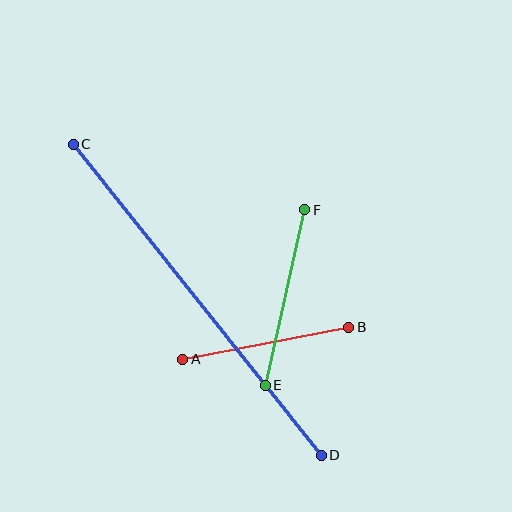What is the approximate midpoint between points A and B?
The midpoint is at approximately (266, 343) pixels.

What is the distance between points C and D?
The distance is approximately 398 pixels.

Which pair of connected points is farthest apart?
Points C and D are farthest apart.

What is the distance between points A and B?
The distance is approximately 169 pixels.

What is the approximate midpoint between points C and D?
The midpoint is at approximately (197, 300) pixels.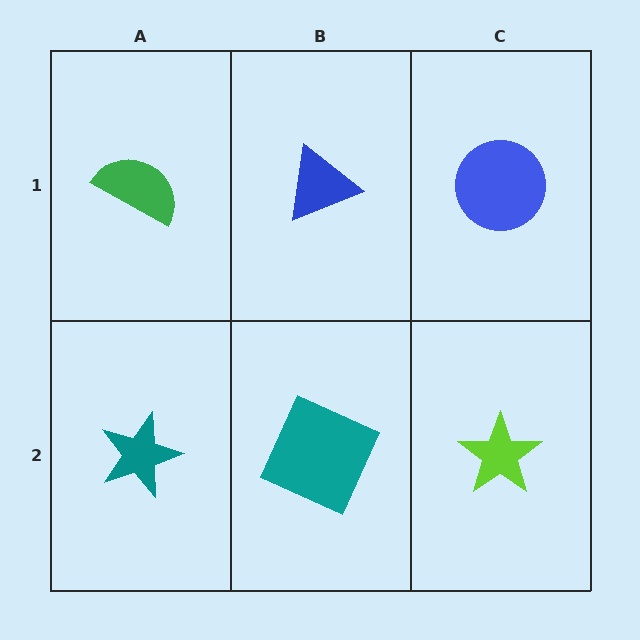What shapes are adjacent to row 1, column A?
A teal star (row 2, column A), a blue triangle (row 1, column B).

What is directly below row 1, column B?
A teal square.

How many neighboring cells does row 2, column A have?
2.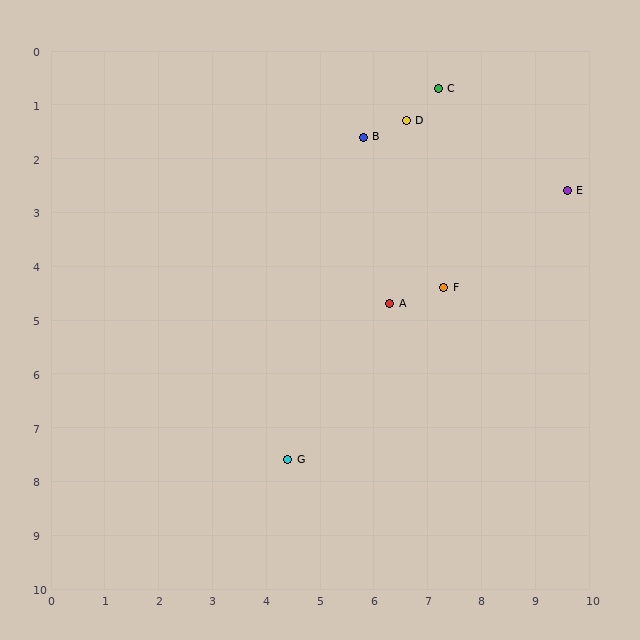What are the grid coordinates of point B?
Point B is at approximately (5.8, 1.6).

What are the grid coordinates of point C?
Point C is at approximately (7.2, 0.7).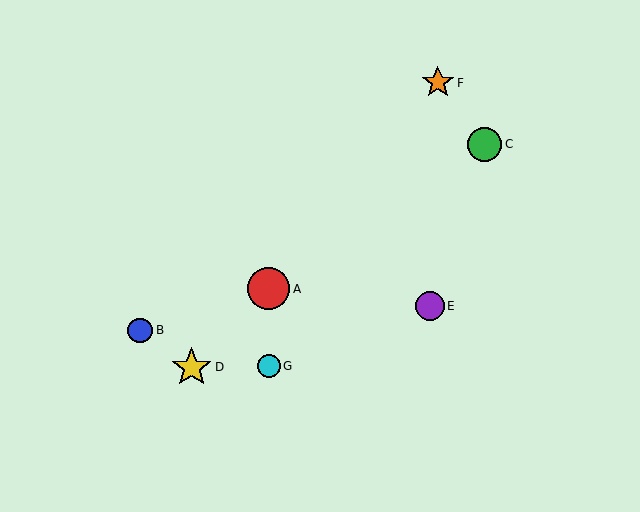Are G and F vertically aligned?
No, G is at x≈269 and F is at x≈438.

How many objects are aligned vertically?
2 objects (A, G) are aligned vertically.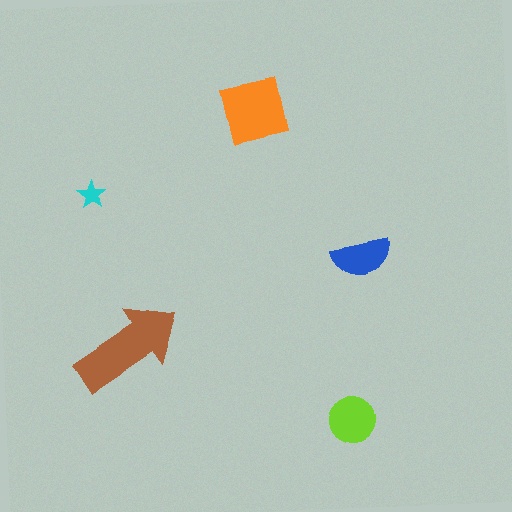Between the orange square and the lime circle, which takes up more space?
The orange square.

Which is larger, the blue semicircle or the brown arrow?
The brown arrow.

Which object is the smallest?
The cyan star.